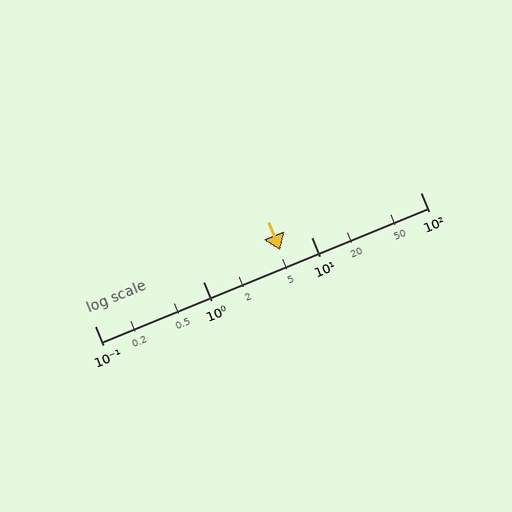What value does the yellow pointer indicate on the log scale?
The pointer indicates approximately 5.1.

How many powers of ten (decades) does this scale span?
The scale spans 3 decades, from 0.1 to 100.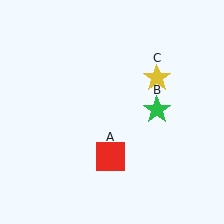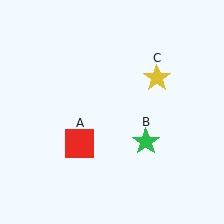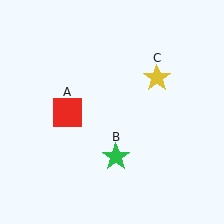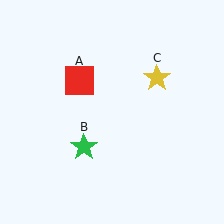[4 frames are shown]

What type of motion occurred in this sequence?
The red square (object A), green star (object B) rotated clockwise around the center of the scene.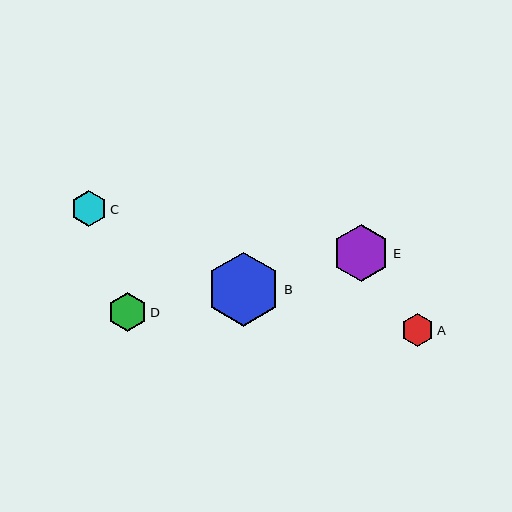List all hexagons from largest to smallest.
From largest to smallest: B, E, D, C, A.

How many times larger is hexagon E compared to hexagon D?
Hexagon E is approximately 1.4 times the size of hexagon D.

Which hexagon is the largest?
Hexagon B is the largest with a size of approximately 74 pixels.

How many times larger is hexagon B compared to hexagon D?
Hexagon B is approximately 1.9 times the size of hexagon D.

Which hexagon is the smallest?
Hexagon A is the smallest with a size of approximately 33 pixels.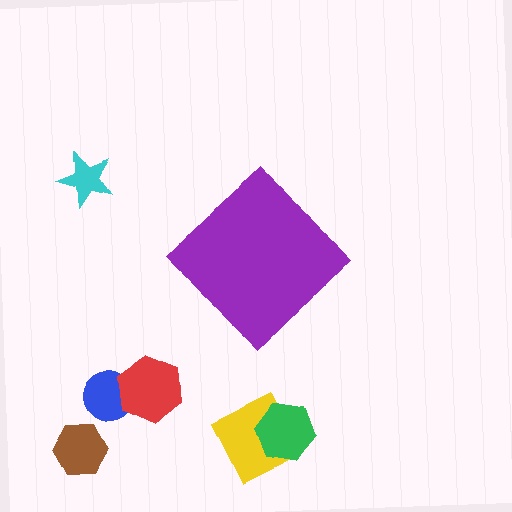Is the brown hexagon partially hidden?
No, the brown hexagon is fully visible.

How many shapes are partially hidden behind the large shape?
0 shapes are partially hidden.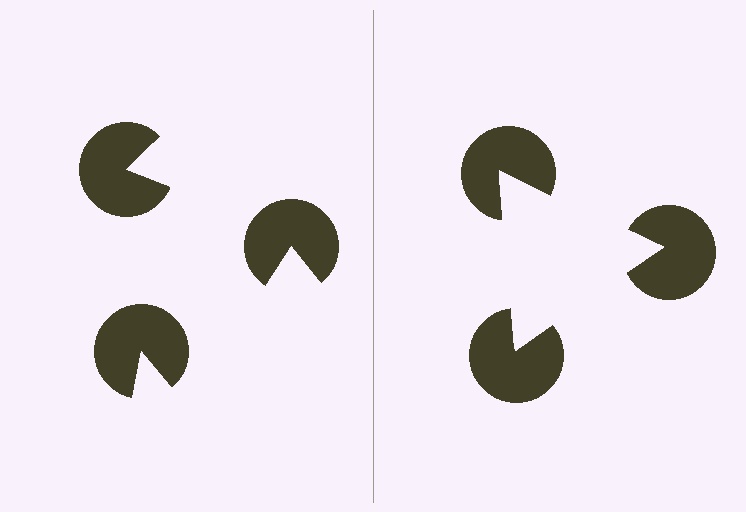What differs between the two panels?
The pac-man discs are positioned identically on both sides; only the wedge orientations differ. On the right they align to a triangle; on the left they are misaligned.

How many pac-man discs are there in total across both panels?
6 — 3 on each side.